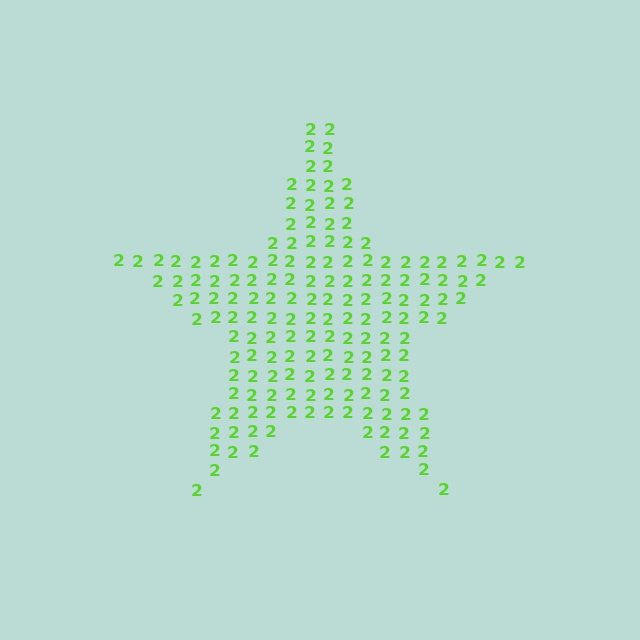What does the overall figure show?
The overall figure shows a star.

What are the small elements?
The small elements are digit 2's.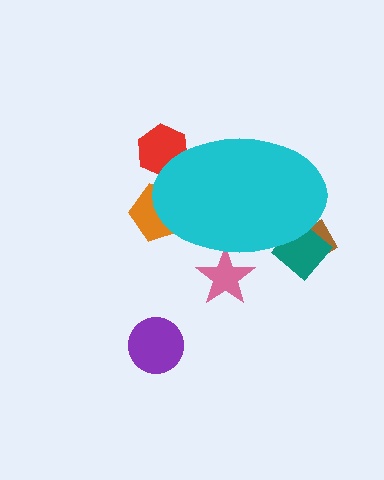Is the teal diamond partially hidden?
Yes, the teal diamond is partially hidden behind the cyan ellipse.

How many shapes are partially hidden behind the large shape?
5 shapes are partially hidden.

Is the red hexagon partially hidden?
Yes, the red hexagon is partially hidden behind the cyan ellipse.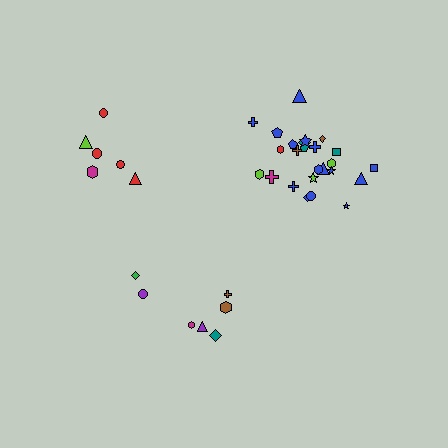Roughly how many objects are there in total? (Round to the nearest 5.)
Roughly 40 objects in total.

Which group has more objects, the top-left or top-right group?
The top-right group.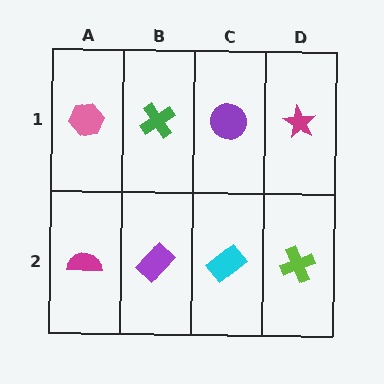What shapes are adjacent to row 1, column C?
A cyan rectangle (row 2, column C), a green cross (row 1, column B), a magenta star (row 1, column D).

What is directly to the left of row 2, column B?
A magenta semicircle.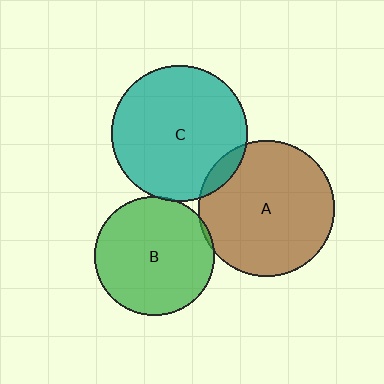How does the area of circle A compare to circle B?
Approximately 1.3 times.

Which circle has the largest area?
Circle A (brown).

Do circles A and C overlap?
Yes.